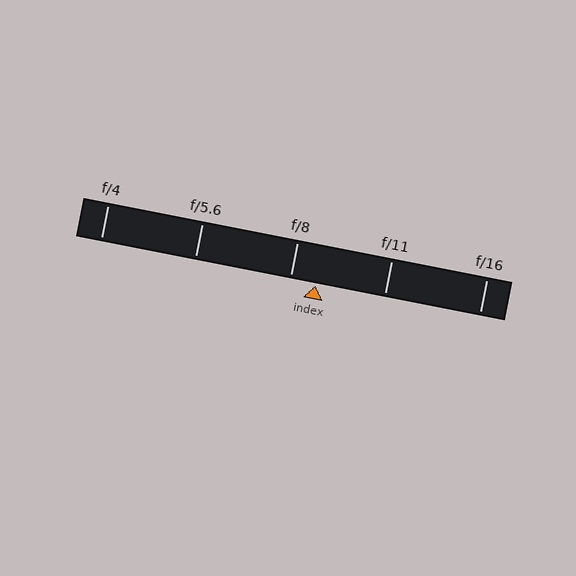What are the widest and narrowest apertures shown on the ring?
The widest aperture shown is f/4 and the narrowest is f/16.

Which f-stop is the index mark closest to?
The index mark is closest to f/8.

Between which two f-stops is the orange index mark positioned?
The index mark is between f/8 and f/11.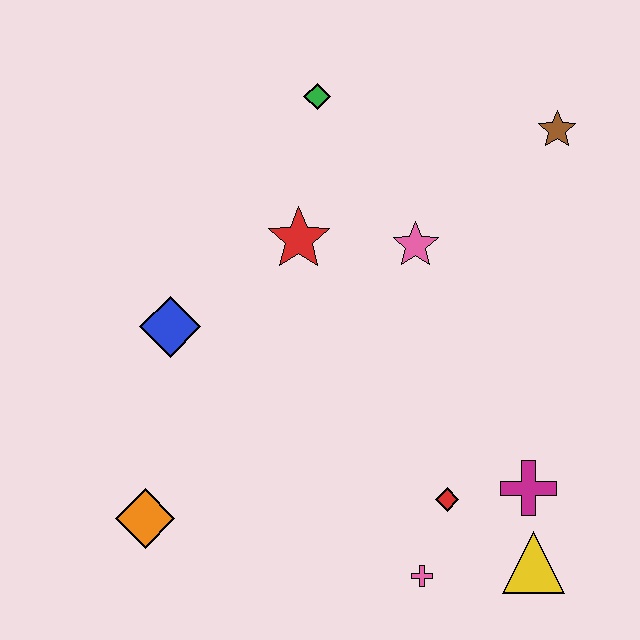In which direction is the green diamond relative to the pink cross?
The green diamond is above the pink cross.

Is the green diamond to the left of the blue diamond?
No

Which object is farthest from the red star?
The yellow triangle is farthest from the red star.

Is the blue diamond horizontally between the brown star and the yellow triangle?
No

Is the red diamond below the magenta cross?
Yes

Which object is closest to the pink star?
The red star is closest to the pink star.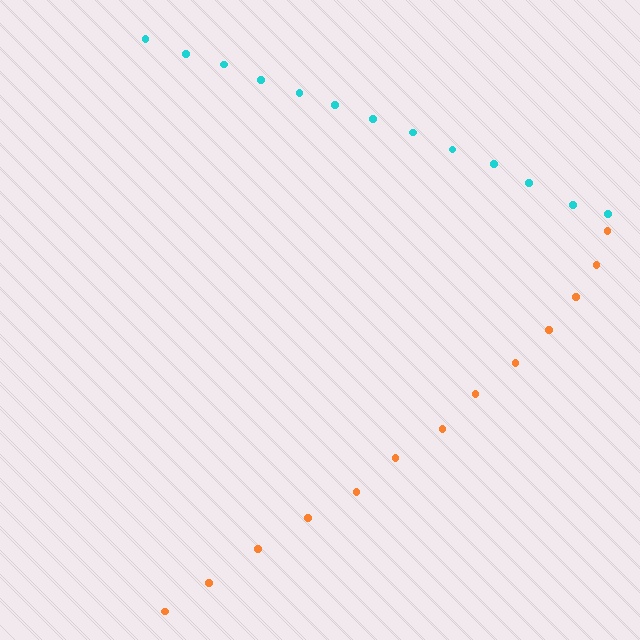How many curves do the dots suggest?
There are 2 distinct paths.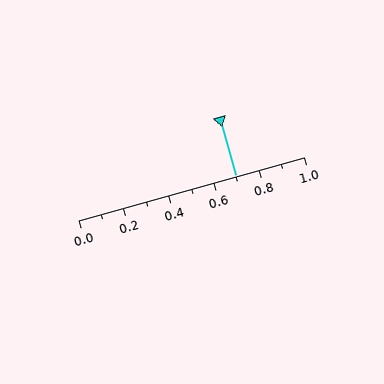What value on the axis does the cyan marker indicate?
The marker indicates approximately 0.7.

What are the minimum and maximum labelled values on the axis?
The axis runs from 0.0 to 1.0.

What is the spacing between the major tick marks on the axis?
The major ticks are spaced 0.2 apart.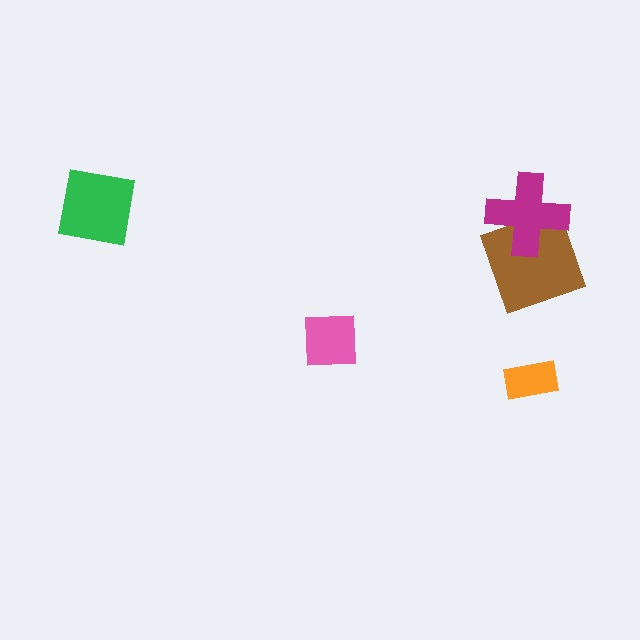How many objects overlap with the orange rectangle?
0 objects overlap with the orange rectangle.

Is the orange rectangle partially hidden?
No, no other shape covers it.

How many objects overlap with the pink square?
0 objects overlap with the pink square.